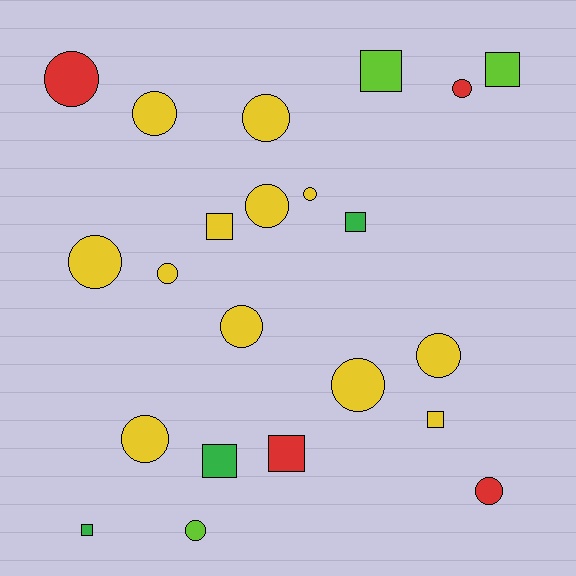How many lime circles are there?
There is 1 lime circle.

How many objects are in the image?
There are 22 objects.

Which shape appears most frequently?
Circle, with 14 objects.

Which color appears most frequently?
Yellow, with 12 objects.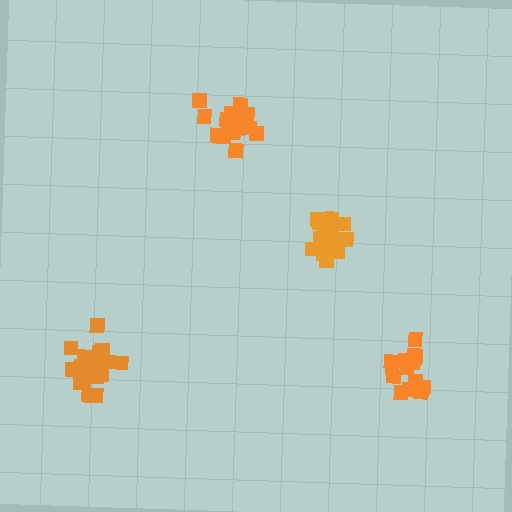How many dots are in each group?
Group 1: 21 dots, Group 2: 15 dots, Group 3: 18 dots, Group 4: 21 dots (75 total).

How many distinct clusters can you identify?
There are 4 distinct clusters.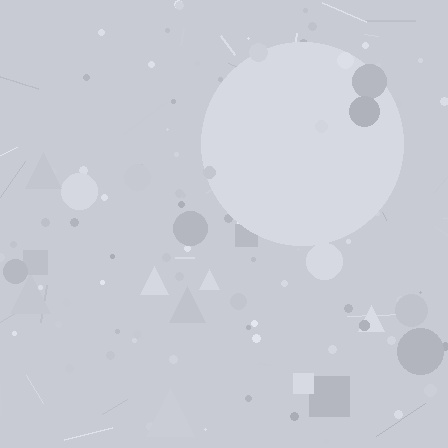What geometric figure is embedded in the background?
A circle is embedded in the background.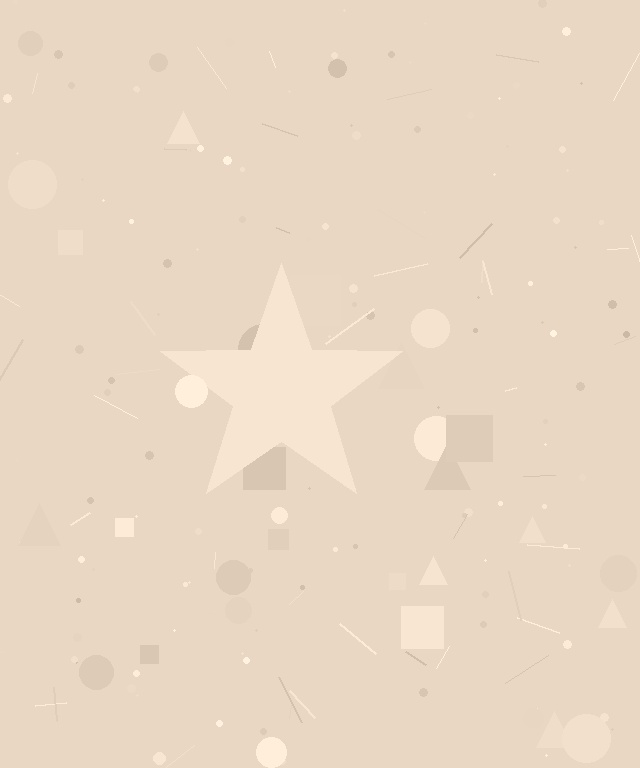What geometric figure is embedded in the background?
A star is embedded in the background.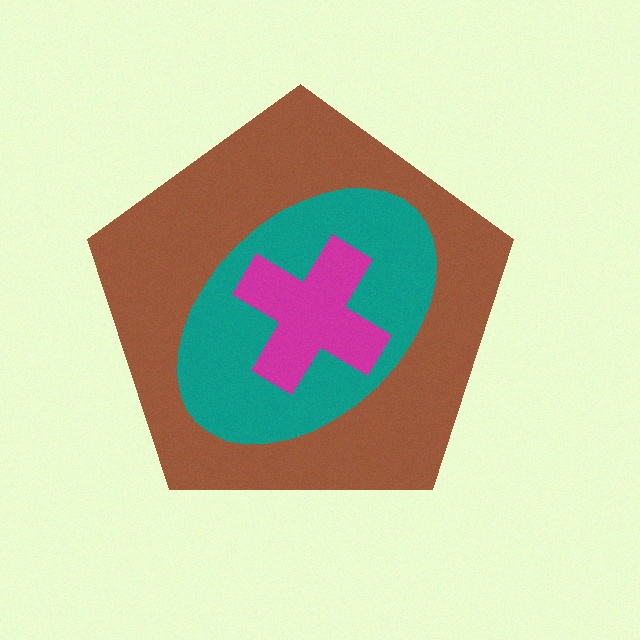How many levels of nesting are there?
3.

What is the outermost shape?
The brown pentagon.